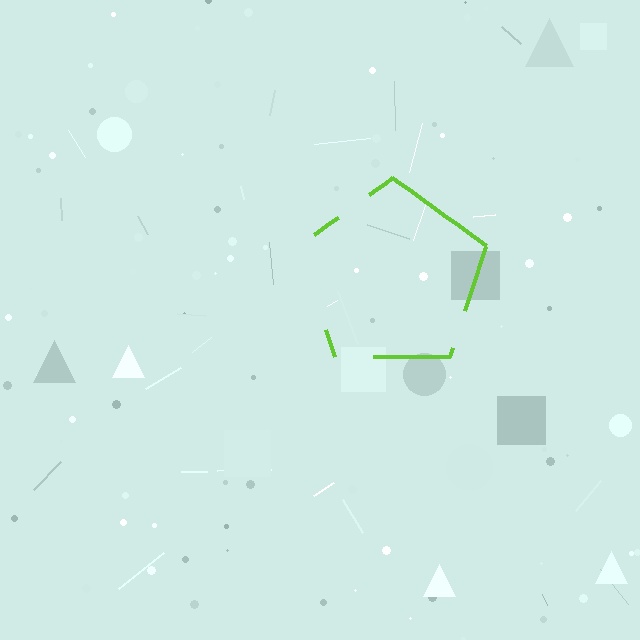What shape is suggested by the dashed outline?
The dashed outline suggests a pentagon.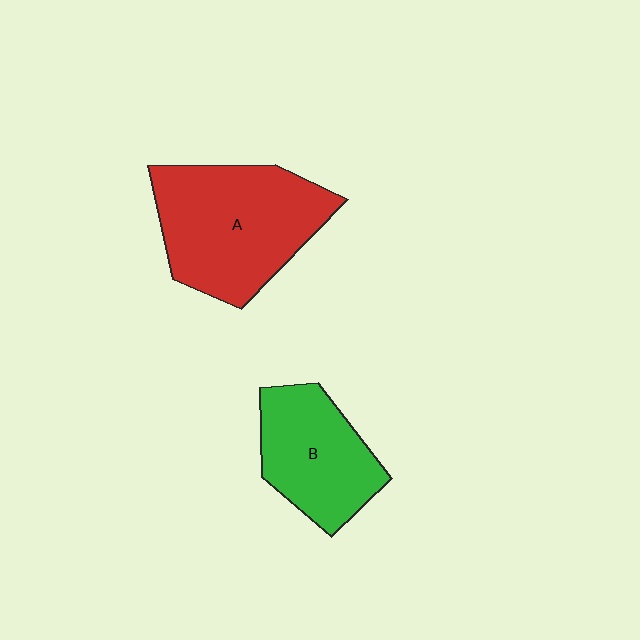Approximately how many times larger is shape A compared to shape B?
Approximately 1.5 times.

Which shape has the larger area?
Shape A (red).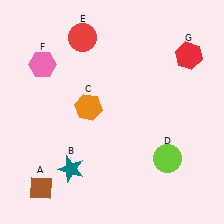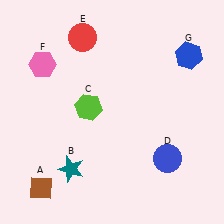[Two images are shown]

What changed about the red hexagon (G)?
In Image 1, G is red. In Image 2, it changed to blue.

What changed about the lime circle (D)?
In Image 1, D is lime. In Image 2, it changed to blue.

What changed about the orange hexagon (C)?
In Image 1, C is orange. In Image 2, it changed to lime.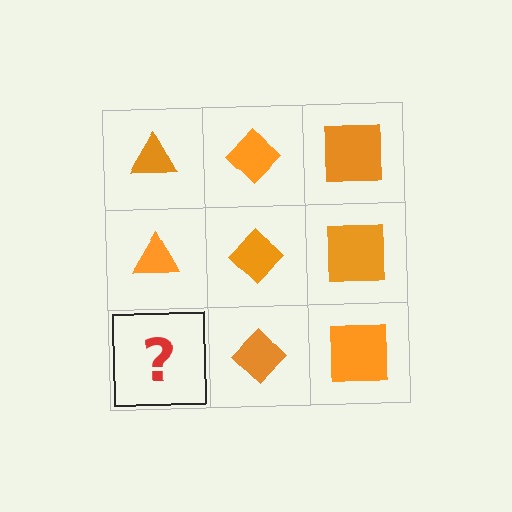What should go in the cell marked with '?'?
The missing cell should contain an orange triangle.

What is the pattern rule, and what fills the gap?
The rule is that each column has a consistent shape. The gap should be filled with an orange triangle.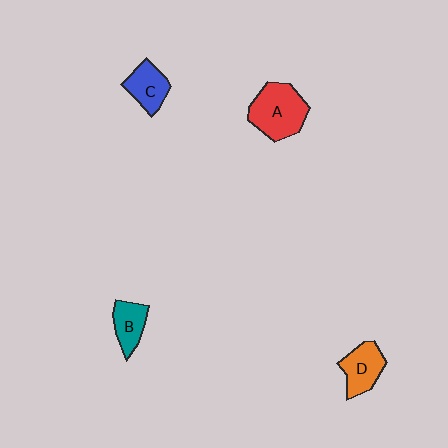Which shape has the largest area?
Shape A (red).